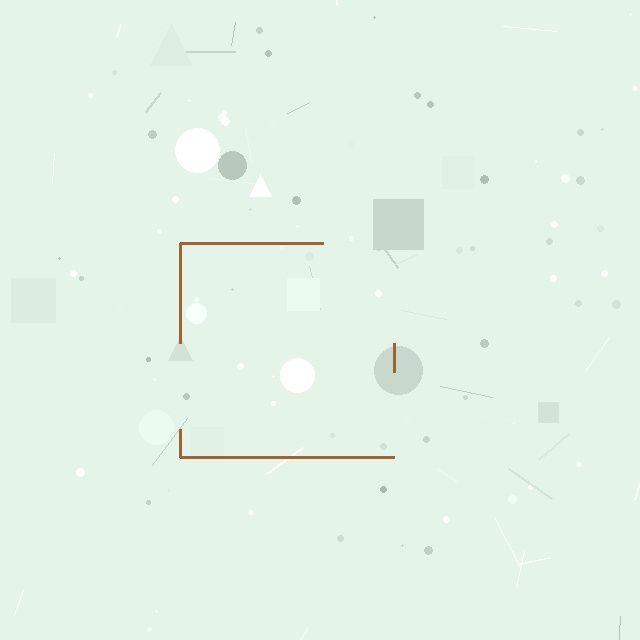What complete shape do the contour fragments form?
The contour fragments form a square.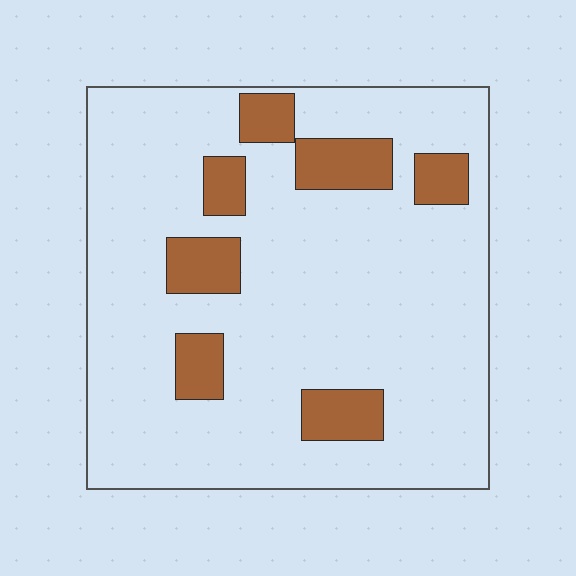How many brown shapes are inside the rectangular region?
7.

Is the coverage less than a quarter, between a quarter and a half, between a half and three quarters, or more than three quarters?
Less than a quarter.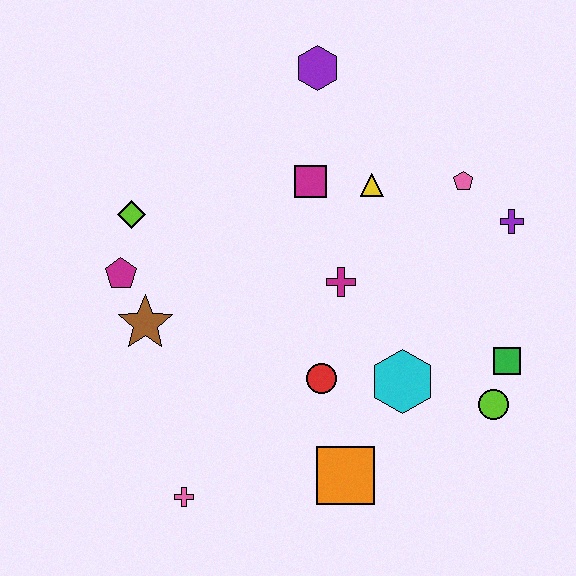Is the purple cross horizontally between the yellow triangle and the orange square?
No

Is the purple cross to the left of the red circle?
No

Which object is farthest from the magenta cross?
The pink cross is farthest from the magenta cross.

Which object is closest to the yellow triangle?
The magenta square is closest to the yellow triangle.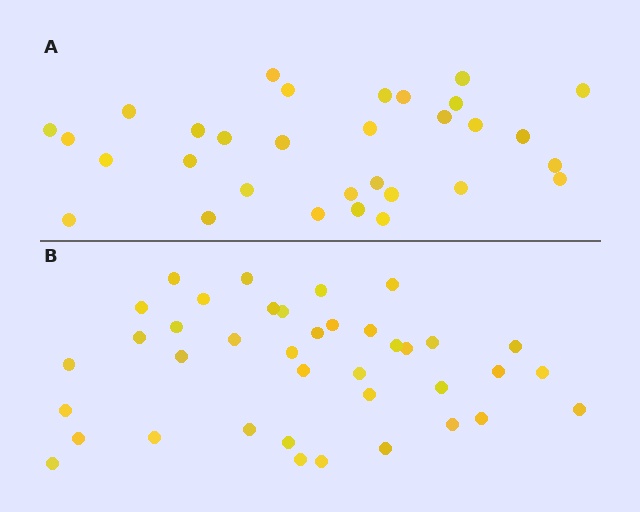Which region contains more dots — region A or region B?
Region B (the bottom region) has more dots.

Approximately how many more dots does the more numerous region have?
Region B has roughly 8 or so more dots than region A.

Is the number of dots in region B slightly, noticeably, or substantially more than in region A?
Region B has noticeably more, but not dramatically so. The ratio is roughly 1.3 to 1.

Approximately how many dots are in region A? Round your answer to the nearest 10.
About 30 dots. (The exact count is 31, which rounds to 30.)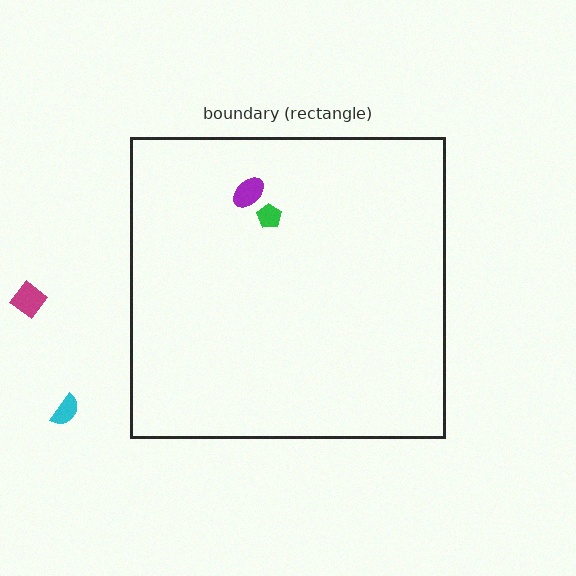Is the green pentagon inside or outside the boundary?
Inside.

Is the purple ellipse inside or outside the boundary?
Inside.